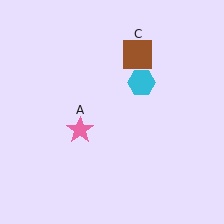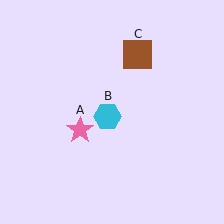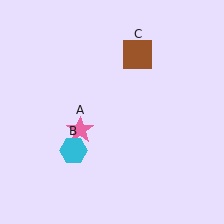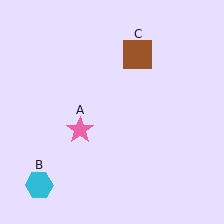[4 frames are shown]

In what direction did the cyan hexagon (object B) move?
The cyan hexagon (object B) moved down and to the left.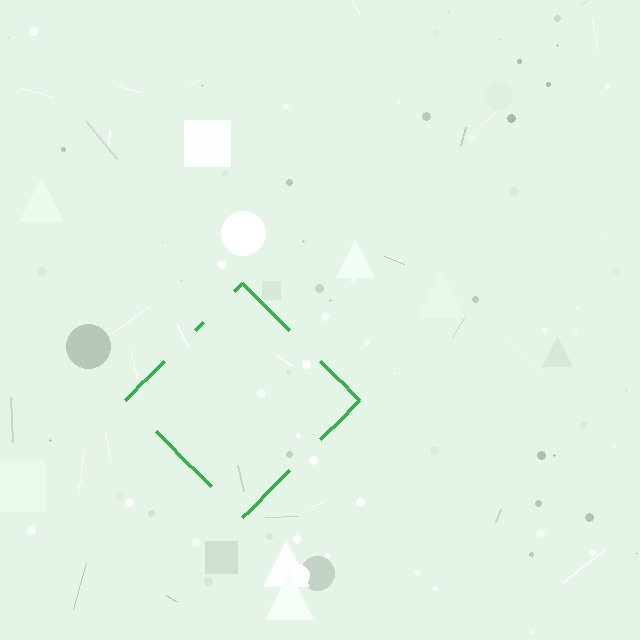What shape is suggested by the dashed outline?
The dashed outline suggests a diamond.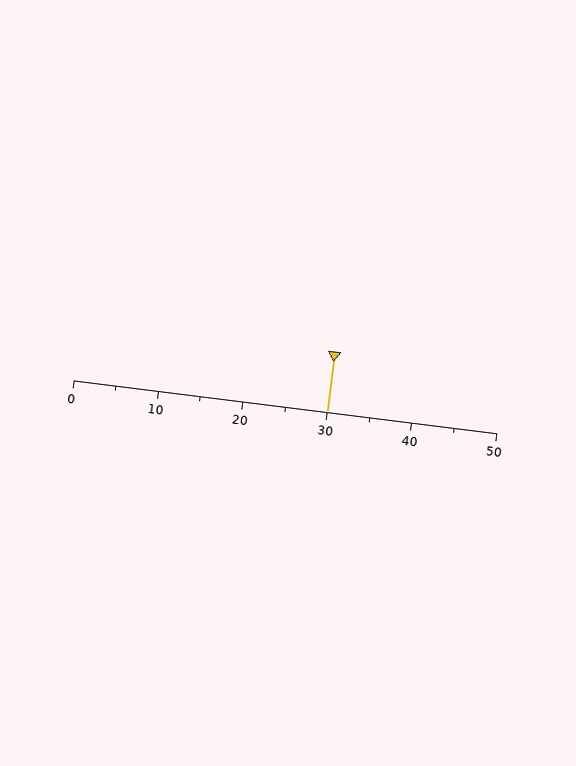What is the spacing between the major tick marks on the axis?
The major ticks are spaced 10 apart.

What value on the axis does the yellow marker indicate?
The marker indicates approximately 30.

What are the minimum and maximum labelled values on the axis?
The axis runs from 0 to 50.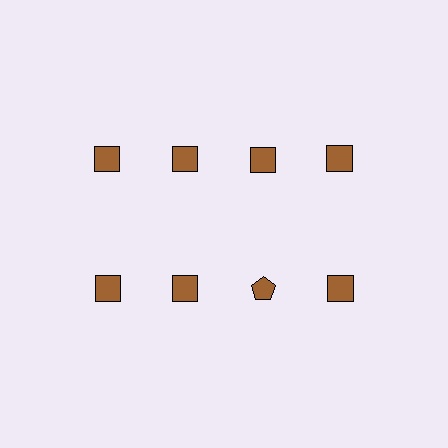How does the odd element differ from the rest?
It has a different shape: pentagon instead of square.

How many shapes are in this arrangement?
There are 8 shapes arranged in a grid pattern.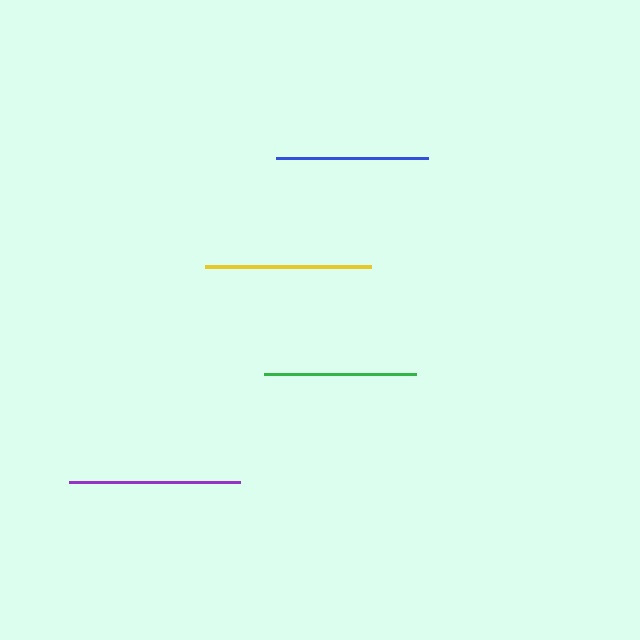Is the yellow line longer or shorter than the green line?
The yellow line is longer than the green line.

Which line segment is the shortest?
The green line is the shortest at approximately 151 pixels.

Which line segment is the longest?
The purple line is the longest at approximately 171 pixels.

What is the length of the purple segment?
The purple segment is approximately 171 pixels long.